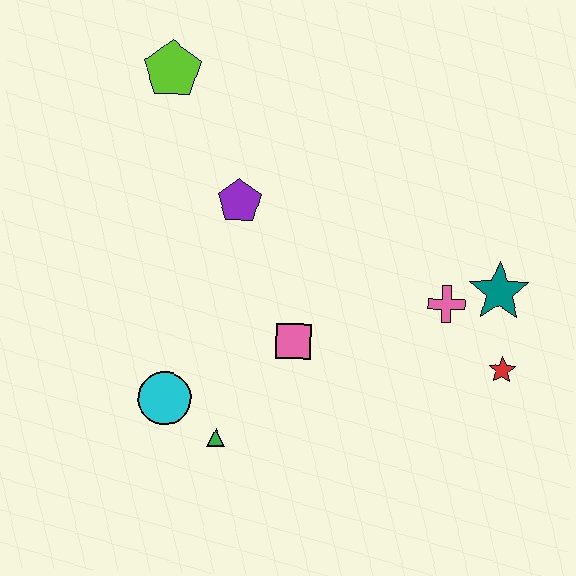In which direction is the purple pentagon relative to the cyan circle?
The purple pentagon is above the cyan circle.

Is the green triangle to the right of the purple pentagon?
No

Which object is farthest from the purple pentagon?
The red star is farthest from the purple pentagon.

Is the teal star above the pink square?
Yes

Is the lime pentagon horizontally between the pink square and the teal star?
No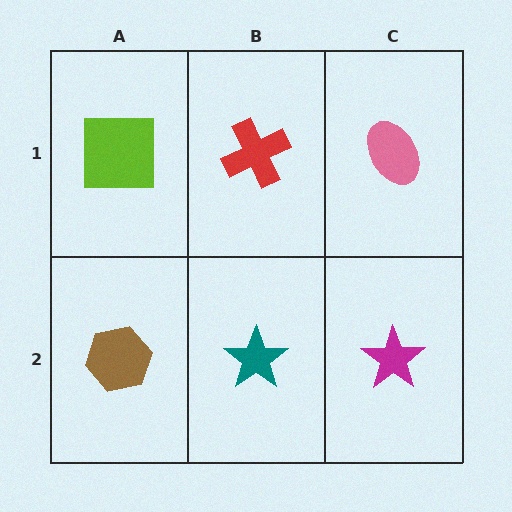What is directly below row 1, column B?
A teal star.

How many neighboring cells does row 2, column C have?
2.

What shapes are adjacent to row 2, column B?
A red cross (row 1, column B), a brown hexagon (row 2, column A), a magenta star (row 2, column C).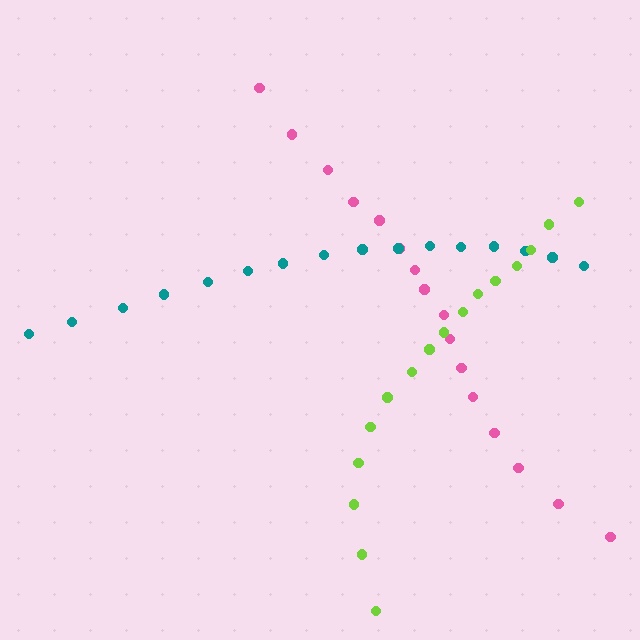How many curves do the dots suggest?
There are 3 distinct paths.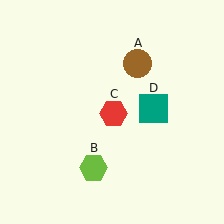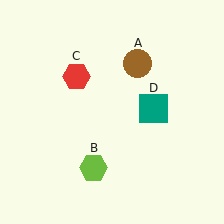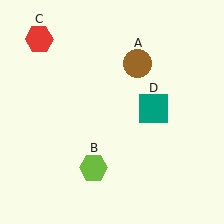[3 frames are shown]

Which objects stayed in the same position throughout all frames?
Brown circle (object A) and lime hexagon (object B) and teal square (object D) remained stationary.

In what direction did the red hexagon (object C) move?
The red hexagon (object C) moved up and to the left.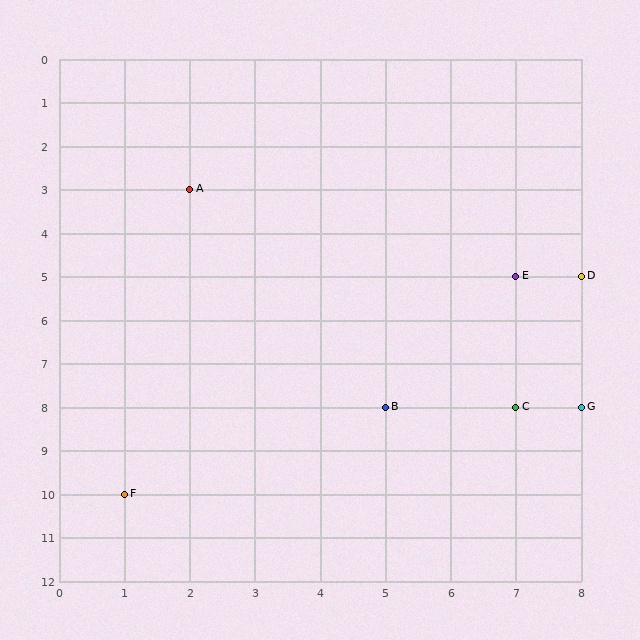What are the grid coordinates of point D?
Point D is at grid coordinates (8, 5).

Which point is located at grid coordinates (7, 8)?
Point C is at (7, 8).